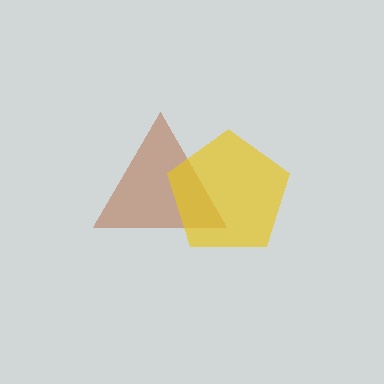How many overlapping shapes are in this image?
There are 2 overlapping shapes in the image.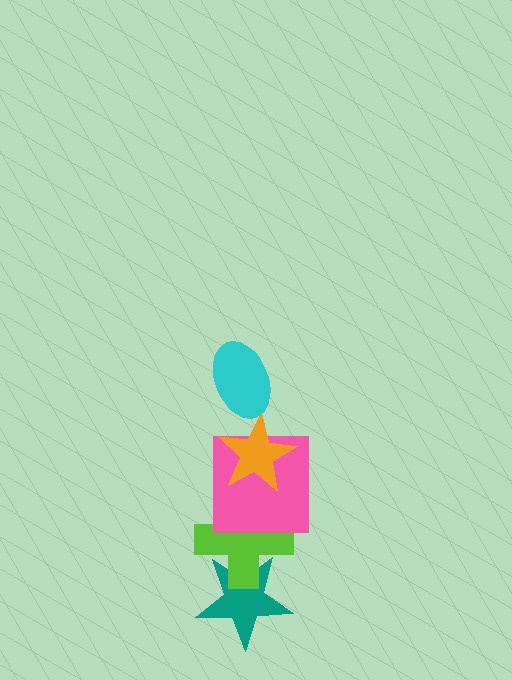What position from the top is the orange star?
The orange star is 2nd from the top.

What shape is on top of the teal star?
The lime cross is on top of the teal star.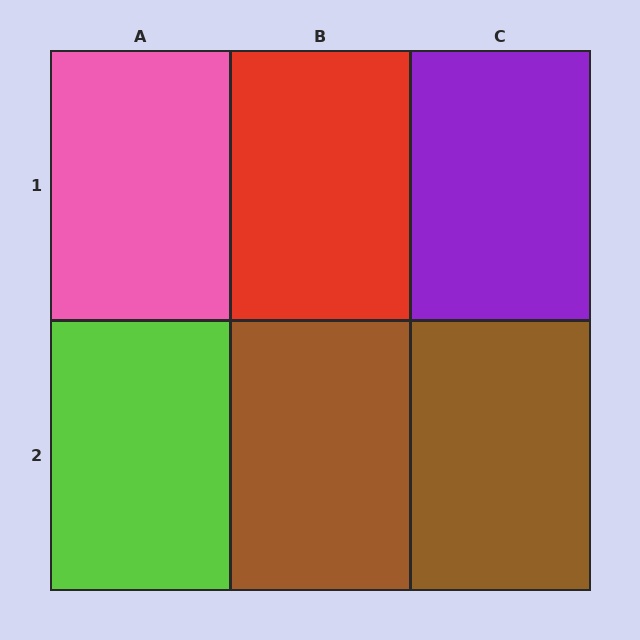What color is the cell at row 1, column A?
Pink.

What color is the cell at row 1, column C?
Purple.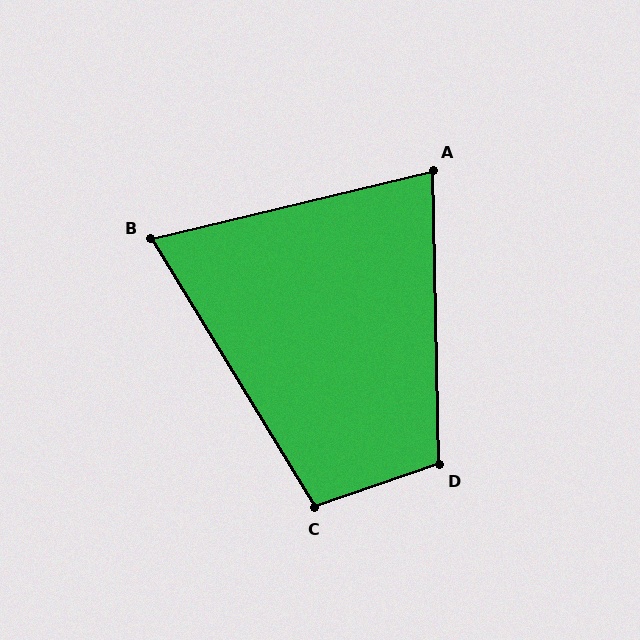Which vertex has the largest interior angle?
D, at approximately 108 degrees.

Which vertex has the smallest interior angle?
B, at approximately 72 degrees.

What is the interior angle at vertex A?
Approximately 78 degrees (acute).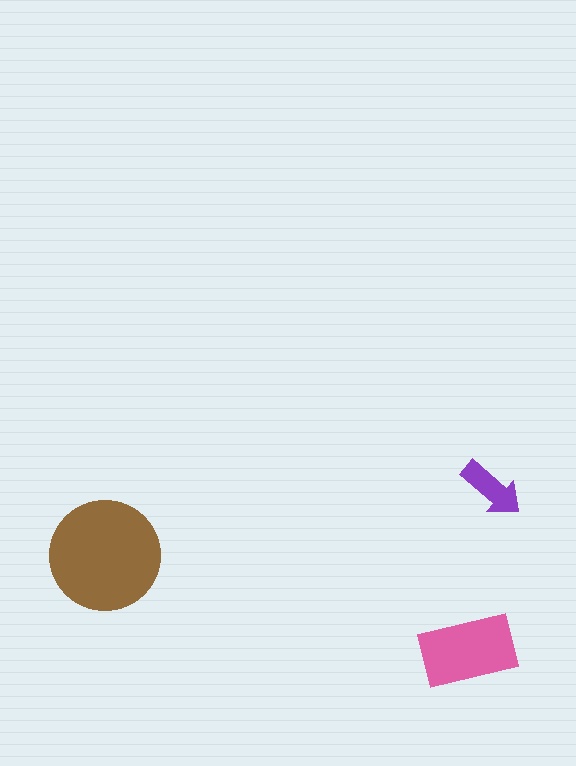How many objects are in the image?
There are 3 objects in the image.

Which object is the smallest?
The purple arrow.